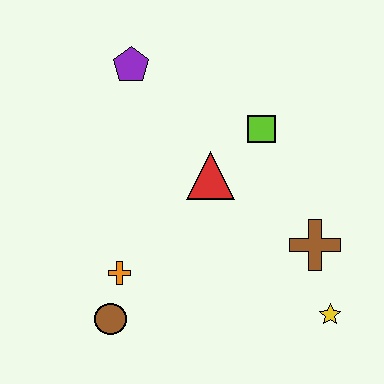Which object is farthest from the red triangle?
The yellow star is farthest from the red triangle.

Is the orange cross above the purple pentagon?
No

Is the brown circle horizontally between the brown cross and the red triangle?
No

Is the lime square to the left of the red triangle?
No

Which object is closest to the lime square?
The red triangle is closest to the lime square.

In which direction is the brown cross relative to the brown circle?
The brown cross is to the right of the brown circle.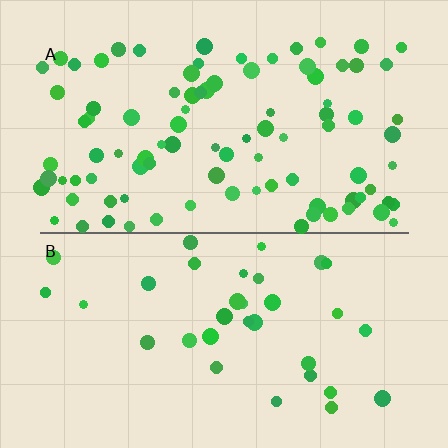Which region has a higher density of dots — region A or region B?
A (the top).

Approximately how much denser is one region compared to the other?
Approximately 2.8× — region A over region B.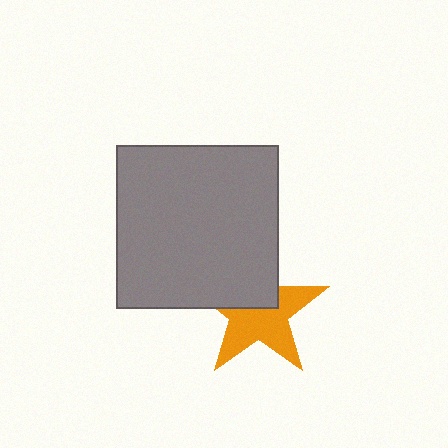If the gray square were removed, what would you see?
You would see the complete orange star.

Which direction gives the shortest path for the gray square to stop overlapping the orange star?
Moving up gives the shortest separation.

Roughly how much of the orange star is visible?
About half of it is visible (roughly 59%).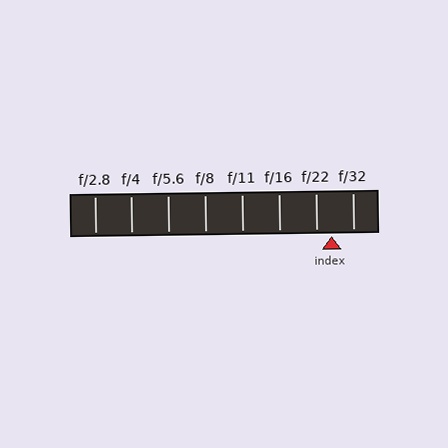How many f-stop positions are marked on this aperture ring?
There are 8 f-stop positions marked.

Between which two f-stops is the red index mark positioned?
The index mark is between f/22 and f/32.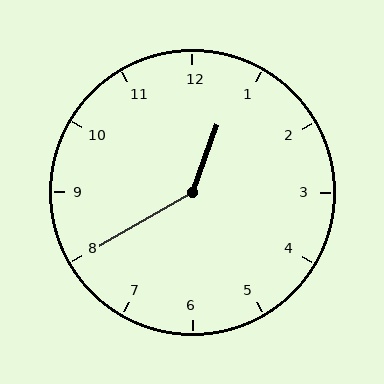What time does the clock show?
12:40.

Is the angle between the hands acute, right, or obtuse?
It is obtuse.